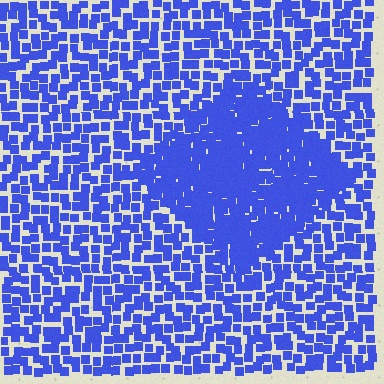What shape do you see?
I see a diamond.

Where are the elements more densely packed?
The elements are more densely packed inside the diamond boundary.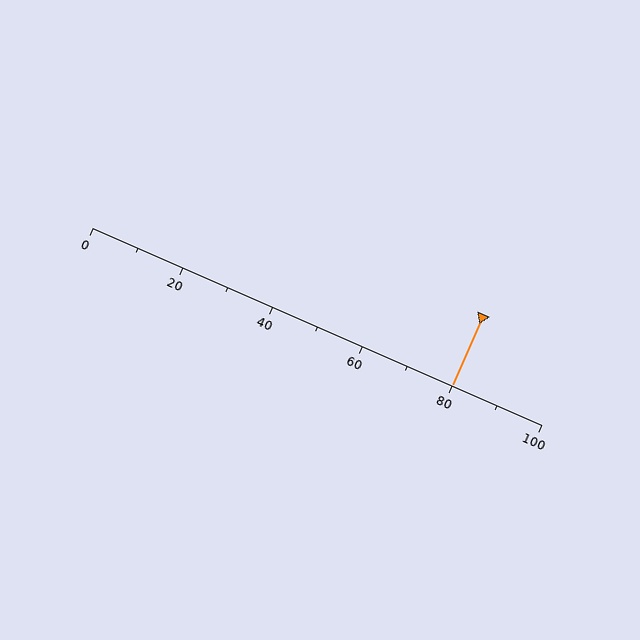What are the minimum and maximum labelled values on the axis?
The axis runs from 0 to 100.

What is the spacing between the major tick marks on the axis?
The major ticks are spaced 20 apart.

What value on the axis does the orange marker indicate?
The marker indicates approximately 80.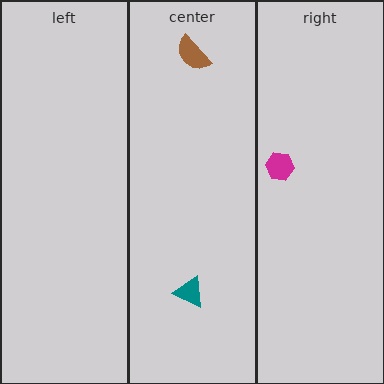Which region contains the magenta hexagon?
The right region.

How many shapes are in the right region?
1.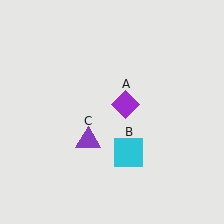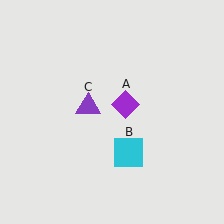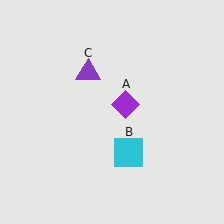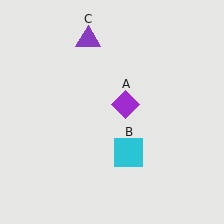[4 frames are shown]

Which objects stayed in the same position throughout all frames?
Purple diamond (object A) and cyan square (object B) remained stationary.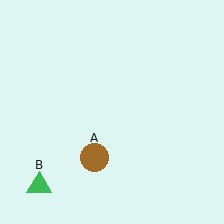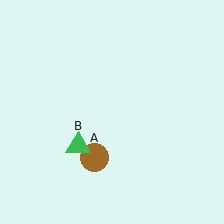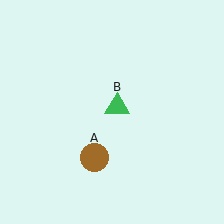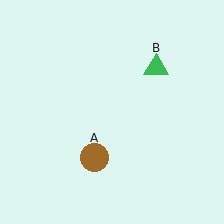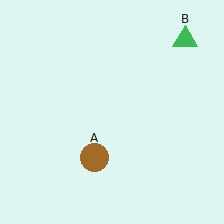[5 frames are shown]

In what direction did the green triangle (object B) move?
The green triangle (object B) moved up and to the right.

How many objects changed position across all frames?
1 object changed position: green triangle (object B).